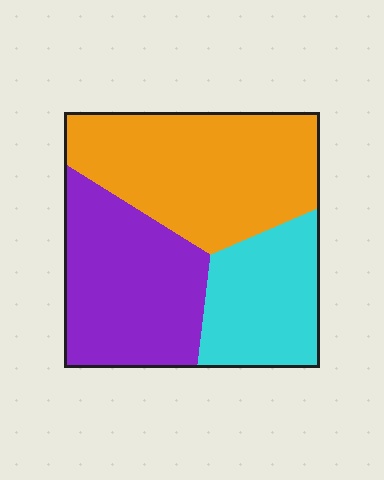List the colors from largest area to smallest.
From largest to smallest: orange, purple, cyan.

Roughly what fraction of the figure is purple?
Purple takes up about one third (1/3) of the figure.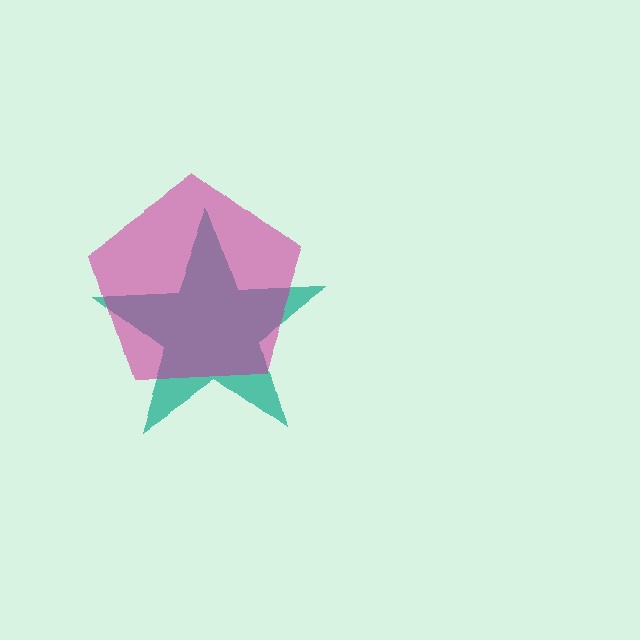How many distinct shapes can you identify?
There are 2 distinct shapes: a teal star, a magenta pentagon.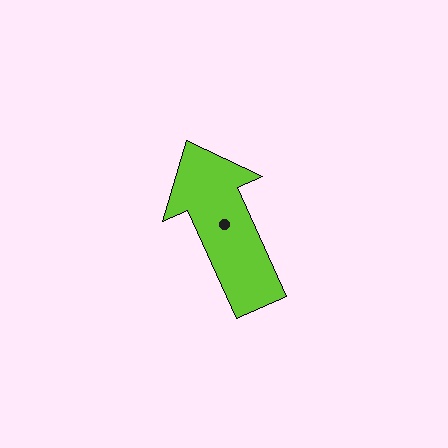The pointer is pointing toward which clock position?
Roughly 11 o'clock.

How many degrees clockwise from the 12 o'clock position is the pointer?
Approximately 336 degrees.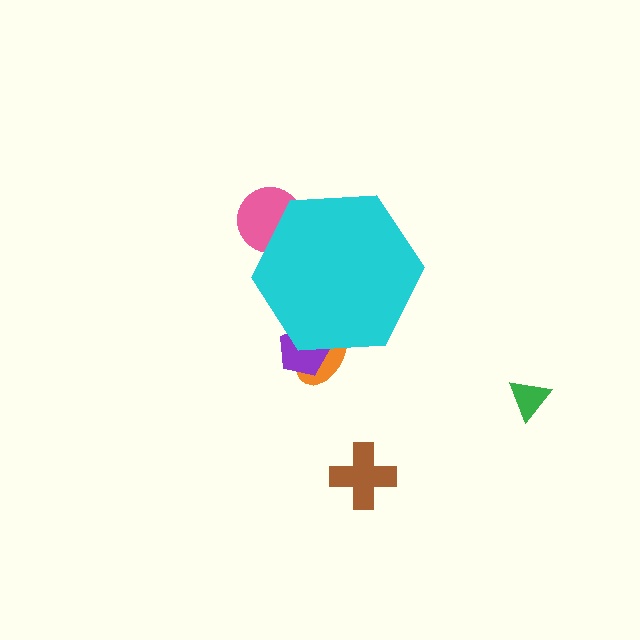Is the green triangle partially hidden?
No, the green triangle is fully visible.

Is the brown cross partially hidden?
No, the brown cross is fully visible.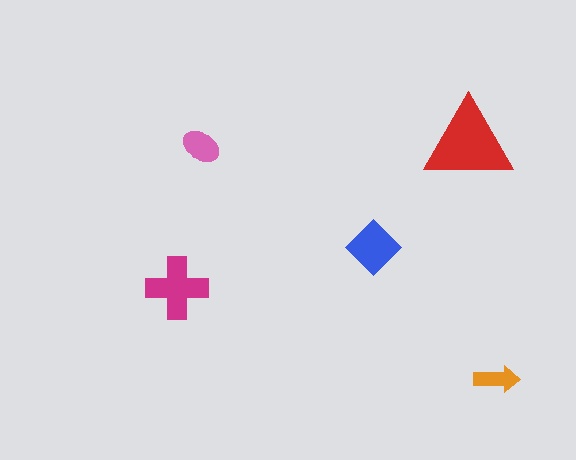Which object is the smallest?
The orange arrow.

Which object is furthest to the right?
The orange arrow is rightmost.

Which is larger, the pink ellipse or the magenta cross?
The magenta cross.